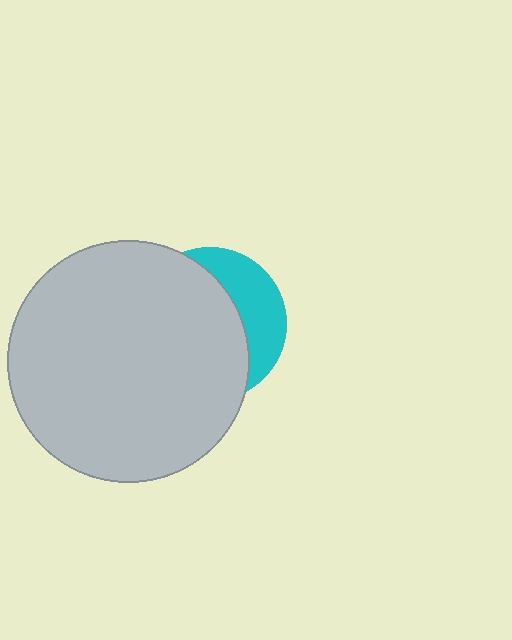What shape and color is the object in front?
The object in front is a light gray circle.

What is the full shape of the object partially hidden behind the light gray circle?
The partially hidden object is a cyan circle.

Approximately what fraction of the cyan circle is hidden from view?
Roughly 69% of the cyan circle is hidden behind the light gray circle.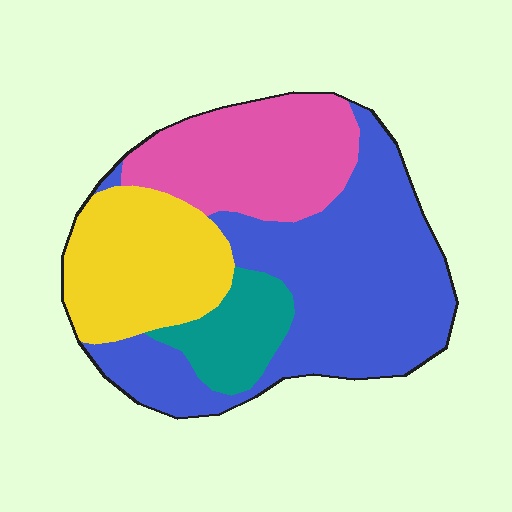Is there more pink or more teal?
Pink.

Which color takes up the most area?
Blue, at roughly 45%.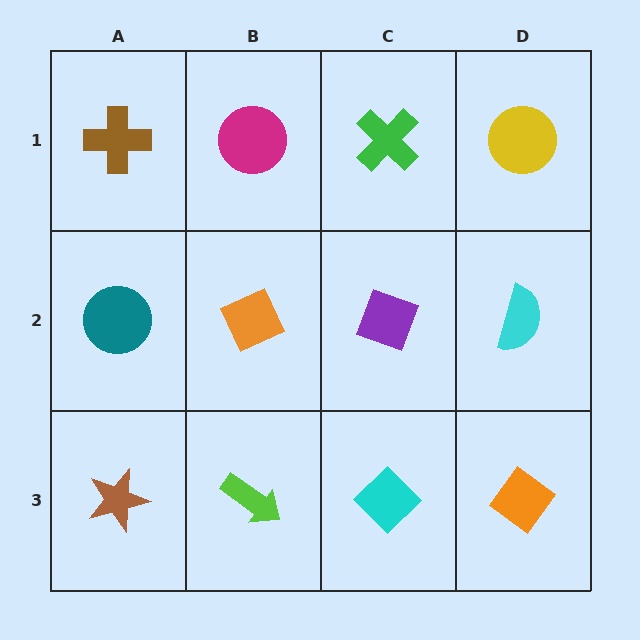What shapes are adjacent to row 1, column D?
A cyan semicircle (row 2, column D), a green cross (row 1, column C).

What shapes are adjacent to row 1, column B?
An orange diamond (row 2, column B), a brown cross (row 1, column A), a green cross (row 1, column C).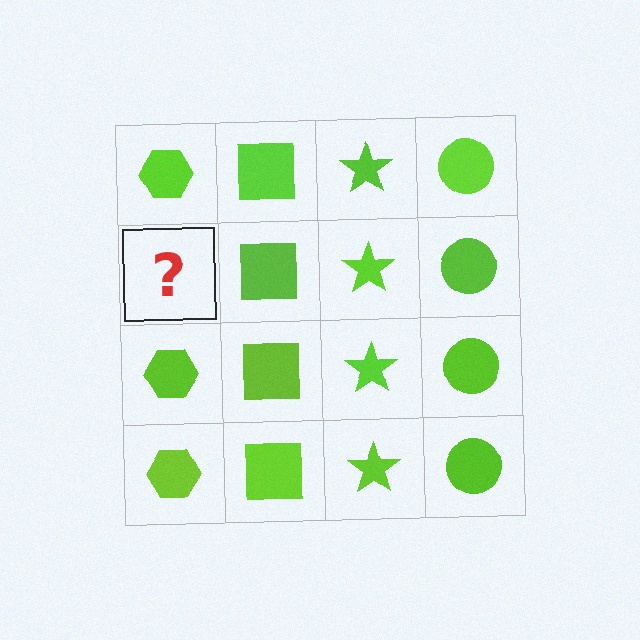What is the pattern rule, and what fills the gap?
The rule is that each column has a consistent shape. The gap should be filled with a lime hexagon.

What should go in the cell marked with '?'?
The missing cell should contain a lime hexagon.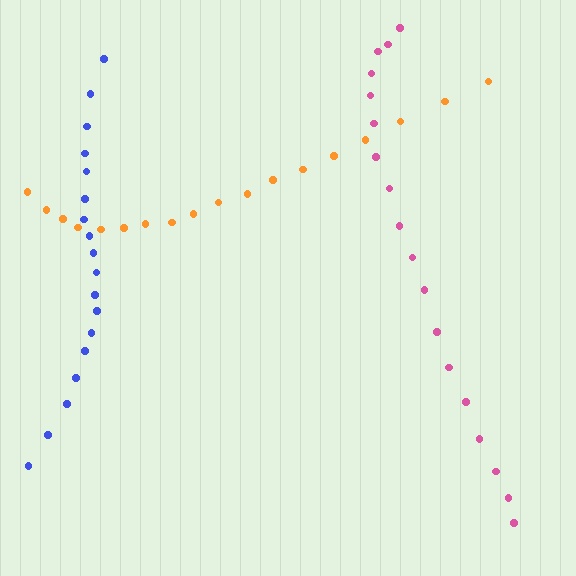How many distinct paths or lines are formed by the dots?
There are 3 distinct paths.